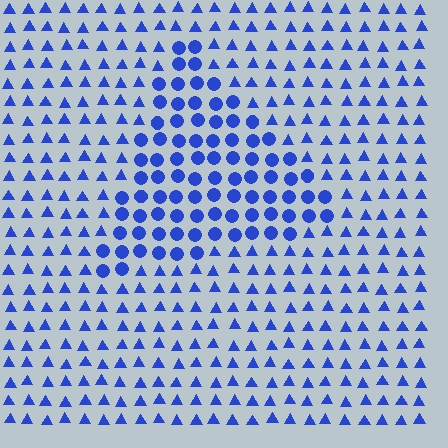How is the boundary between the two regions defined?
The boundary is defined by a change in element shape: circles inside vs. triangles outside. All elements share the same color and spacing.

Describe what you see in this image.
The image is filled with small blue elements arranged in a uniform grid. A triangle-shaped region contains circles, while the surrounding area contains triangles. The boundary is defined purely by the change in element shape.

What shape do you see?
I see a triangle.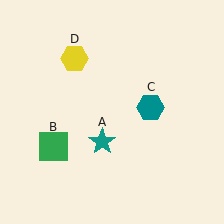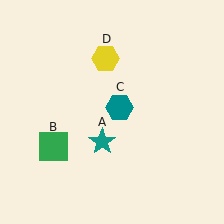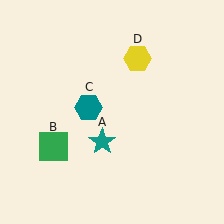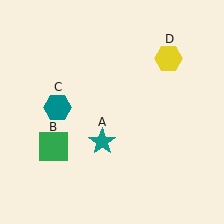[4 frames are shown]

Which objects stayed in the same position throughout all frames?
Teal star (object A) and green square (object B) remained stationary.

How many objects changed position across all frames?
2 objects changed position: teal hexagon (object C), yellow hexagon (object D).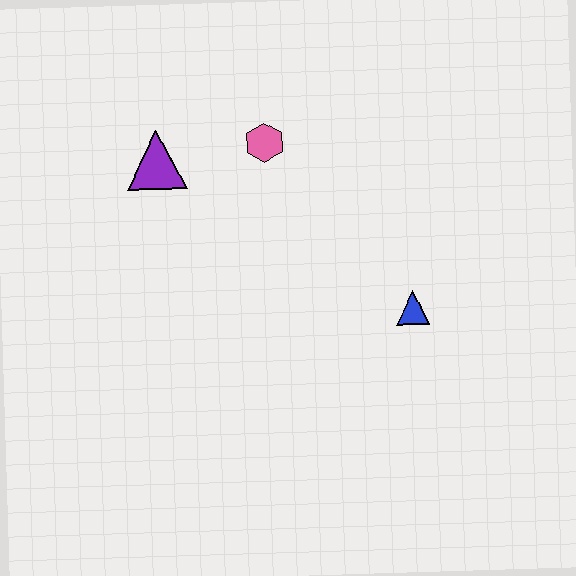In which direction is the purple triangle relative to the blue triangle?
The purple triangle is to the left of the blue triangle.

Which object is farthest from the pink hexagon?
The blue triangle is farthest from the pink hexagon.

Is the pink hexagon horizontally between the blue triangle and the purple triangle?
Yes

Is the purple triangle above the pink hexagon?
No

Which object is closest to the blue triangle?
The pink hexagon is closest to the blue triangle.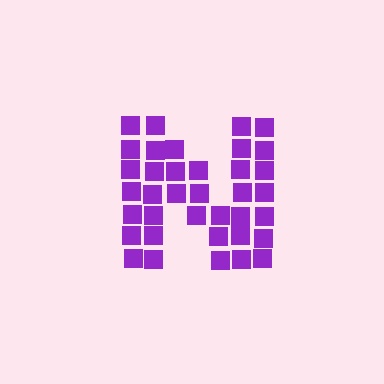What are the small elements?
The small elements are squares.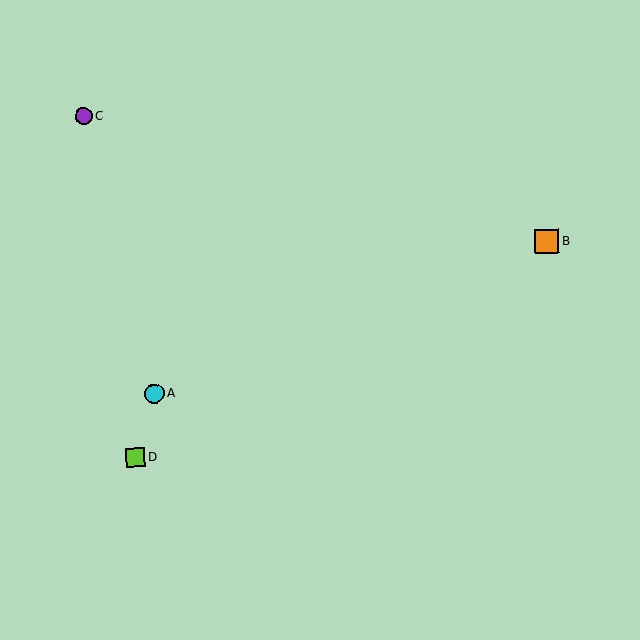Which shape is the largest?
The orange square (labeled B) is the largest.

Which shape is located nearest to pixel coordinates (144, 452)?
The lime square (labeled D) at (135, 458) is nearest to that location.